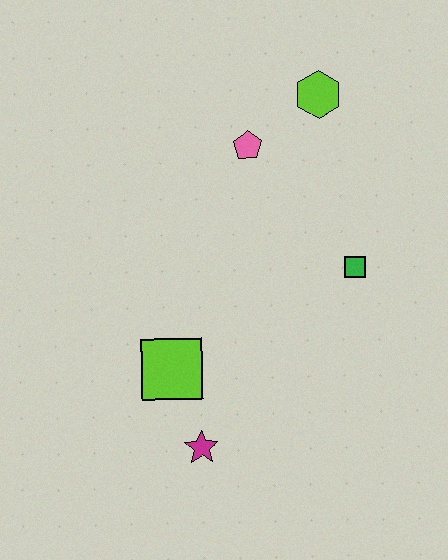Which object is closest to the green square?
The pink pentagon is closest to the green square.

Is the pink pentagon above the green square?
Yes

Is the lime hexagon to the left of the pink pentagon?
No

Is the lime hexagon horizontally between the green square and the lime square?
Yes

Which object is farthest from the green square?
The magenta star is farthest from the green square.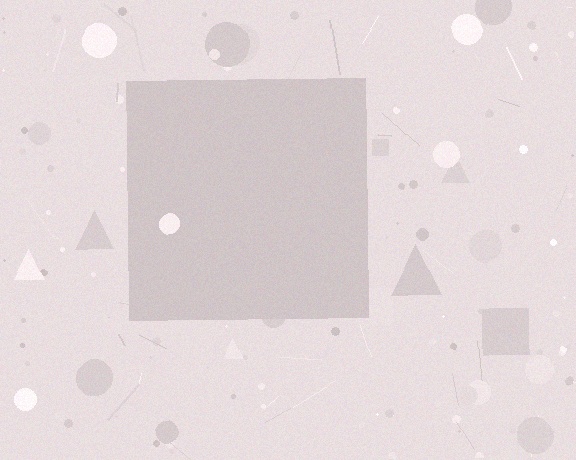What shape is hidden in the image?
A square is hidden in the image.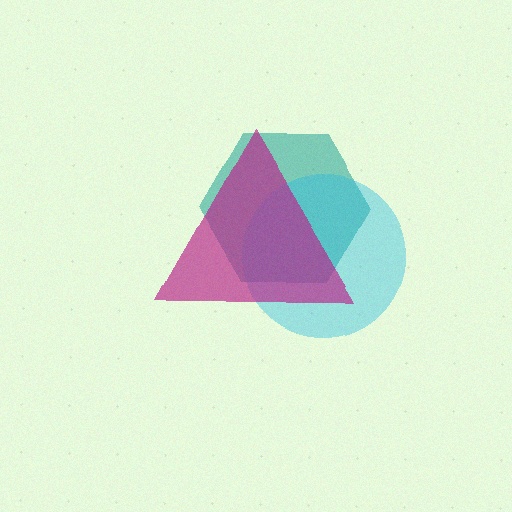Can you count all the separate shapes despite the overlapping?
Yes, there are 3 separate shapes.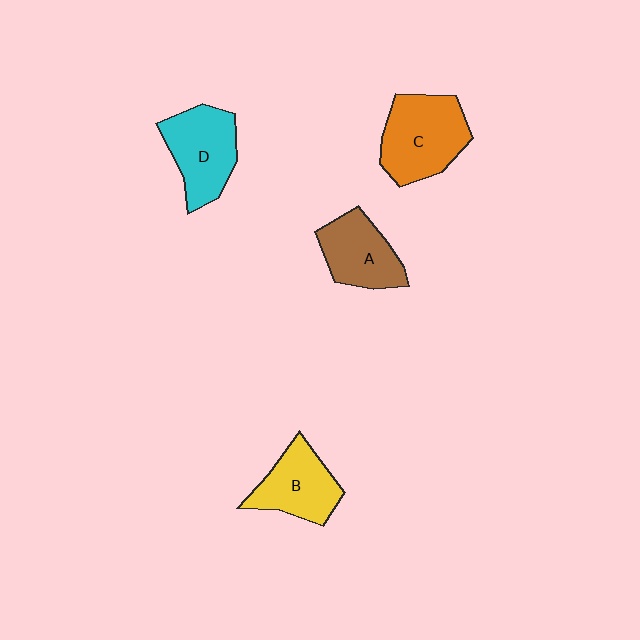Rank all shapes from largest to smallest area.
From largest to smallest: C (orange), D (cyan), A (brown), B (yellow).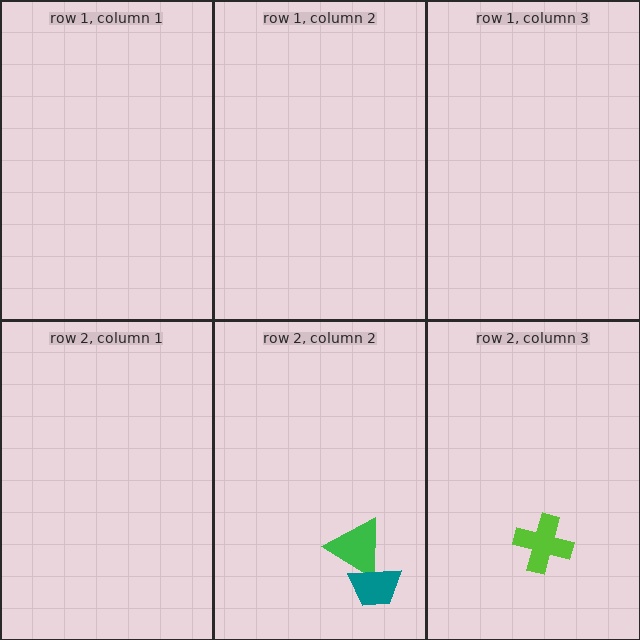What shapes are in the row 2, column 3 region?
The lime cross.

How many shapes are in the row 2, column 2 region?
2.